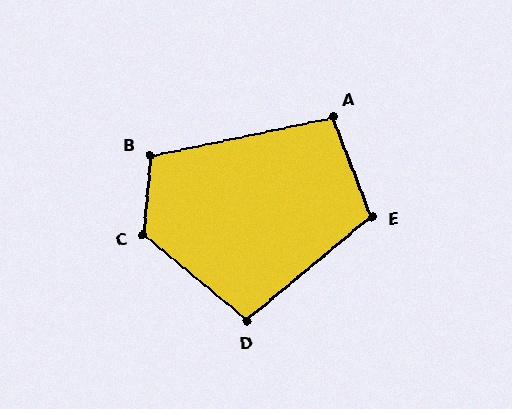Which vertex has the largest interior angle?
C, at approximately 125 degrees.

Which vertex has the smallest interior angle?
A, at approximately 99 degrees.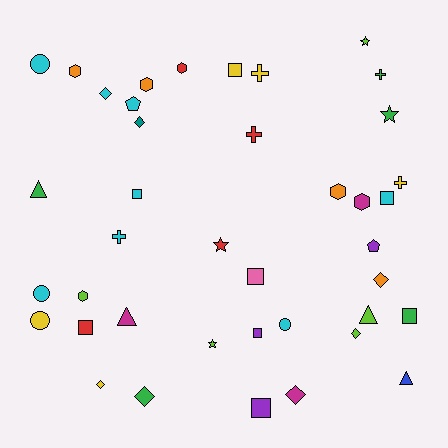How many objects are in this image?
There are 40 objects.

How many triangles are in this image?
There are 4 triangles.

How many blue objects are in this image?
There is 1 blue object.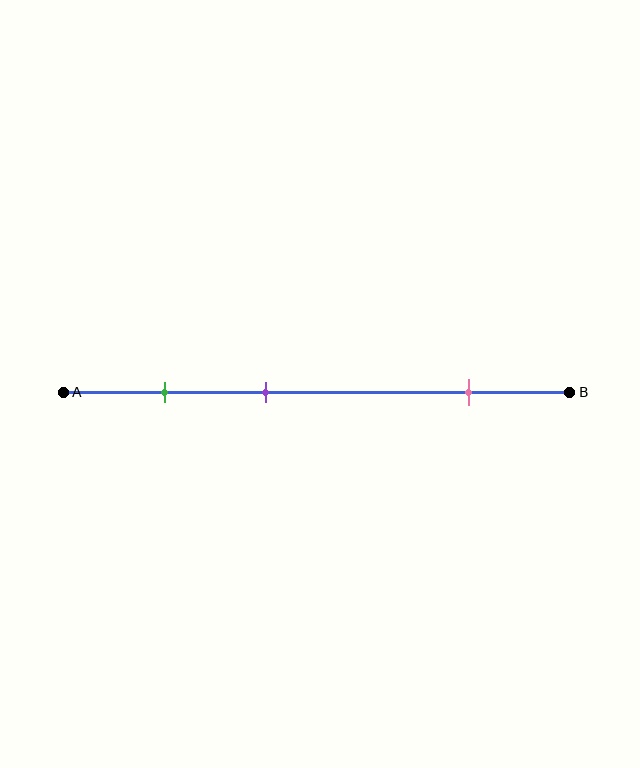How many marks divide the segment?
There are 3 marks dividing the segment.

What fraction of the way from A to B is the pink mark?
The pink mark is approximately 80% (0.8) of the way from A to B.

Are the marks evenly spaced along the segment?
No, the marks are not evenly spaced.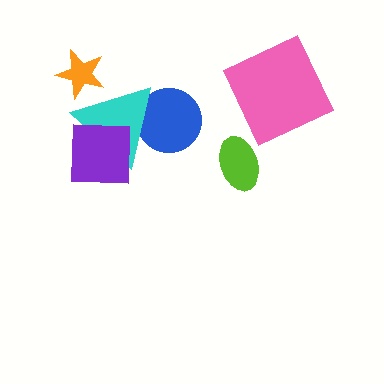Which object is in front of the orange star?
The cyan triangle is in front of the orange star.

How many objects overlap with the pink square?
0 objects overlap with the pink square.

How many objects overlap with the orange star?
1 object overlaps with the orange star.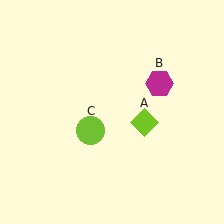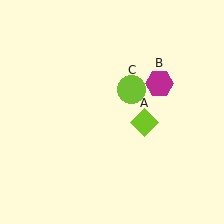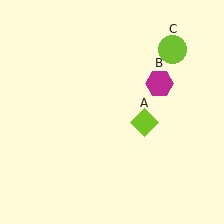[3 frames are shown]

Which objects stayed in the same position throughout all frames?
Lime diamond (object A) and magenta hexagon (object B) remained stationary.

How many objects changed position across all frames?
1 object changed position: lime circle (object C).